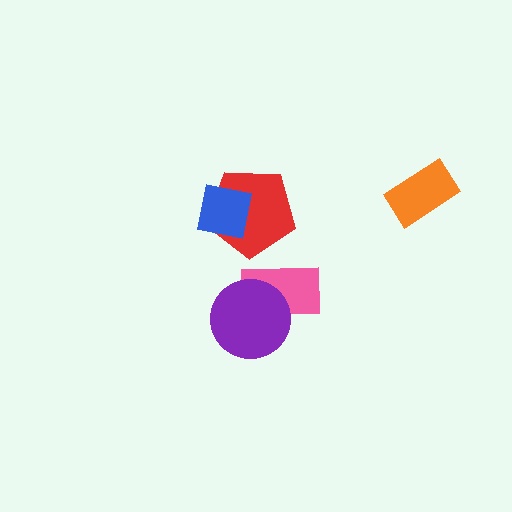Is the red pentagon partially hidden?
Yes, it is partially covered by another shape.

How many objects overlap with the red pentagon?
1 object overlaps with the red pentagon.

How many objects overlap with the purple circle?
1 object overlaps with the purple circle.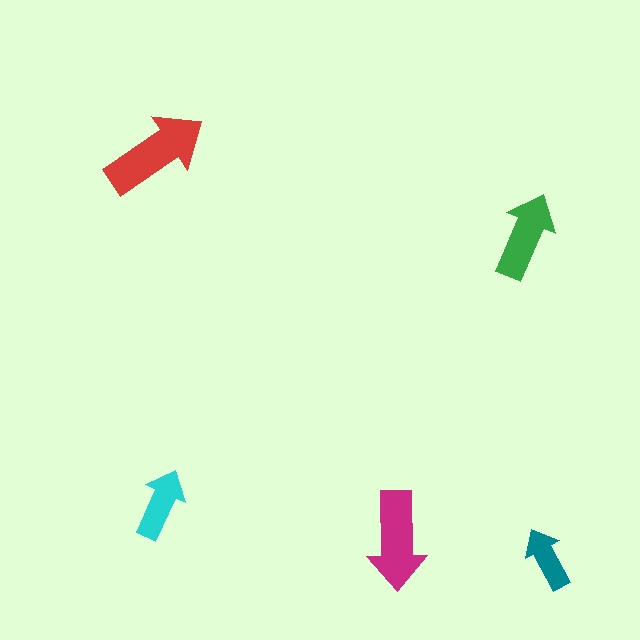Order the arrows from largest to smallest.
the red one, the magenta one, the green one, the cyan one, the teal one.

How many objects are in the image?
There are 5 objects in the image.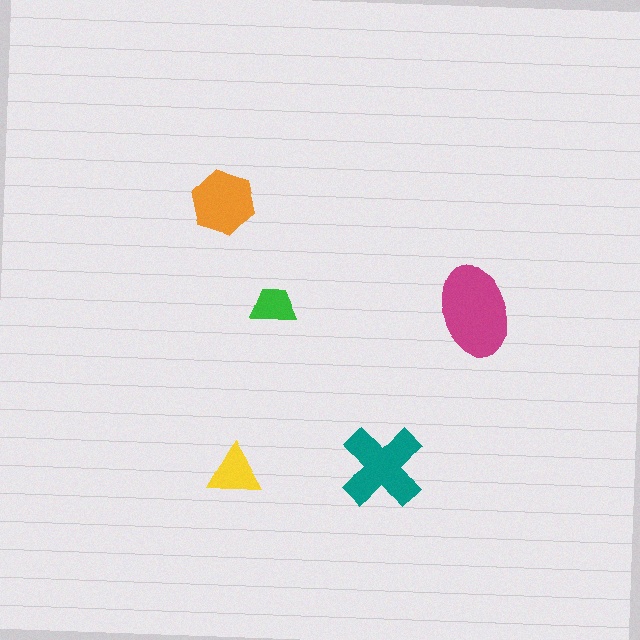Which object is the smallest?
The green trapezoid.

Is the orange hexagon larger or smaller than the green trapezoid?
Larger.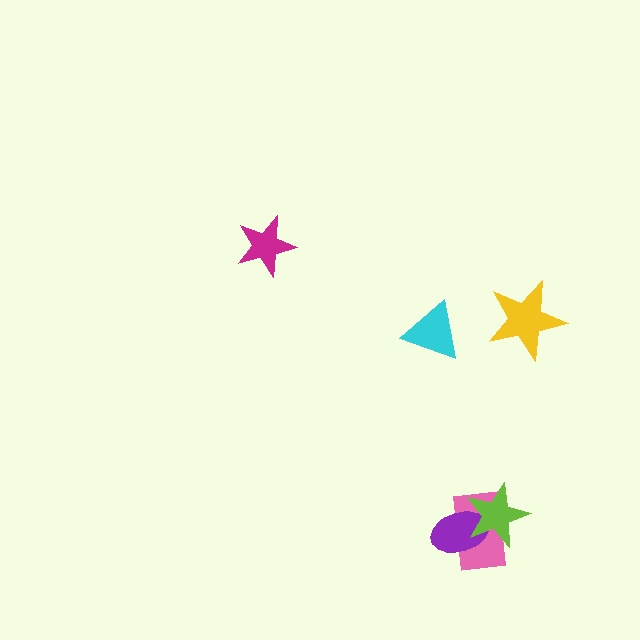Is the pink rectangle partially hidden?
Yes, it is partially covered by another shape.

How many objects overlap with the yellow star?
0 objects overlap with the yellow star.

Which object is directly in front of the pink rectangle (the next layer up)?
The purple ellipse is directly in front of the pink rectangle.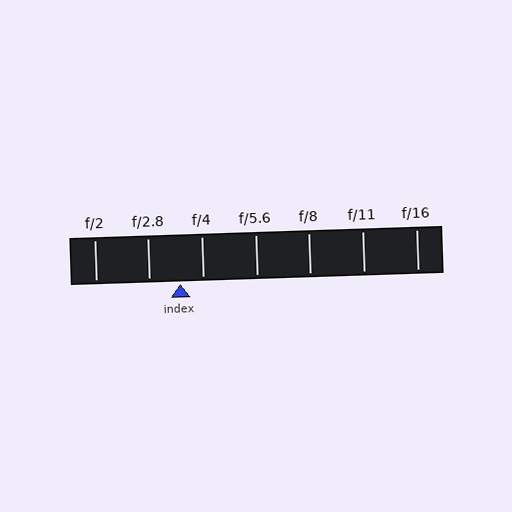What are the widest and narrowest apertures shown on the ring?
The widest aperture shown is f/2 and the narrowest is f/16.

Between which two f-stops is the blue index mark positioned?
The index mark is between f/2.8 and f/4.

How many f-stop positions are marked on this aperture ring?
There are 7 f-stop positions marked.